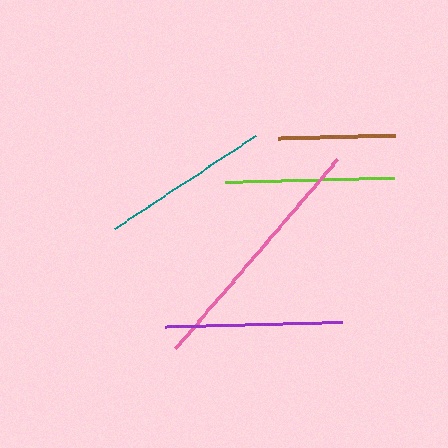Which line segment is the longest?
The pink line is the longest at approximately 249 pixels.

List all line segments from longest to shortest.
From longest to shortest: pink, purple, lime, teal, brown.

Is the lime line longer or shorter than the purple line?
The purple line is longer than the lime line.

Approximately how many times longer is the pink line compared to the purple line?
The pink line is approximately 1.4 times the length of the purple line.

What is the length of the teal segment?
The teal segment is approximately 168 pixels long.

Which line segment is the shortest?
The brown line is the shortest at approximately 117 pixels.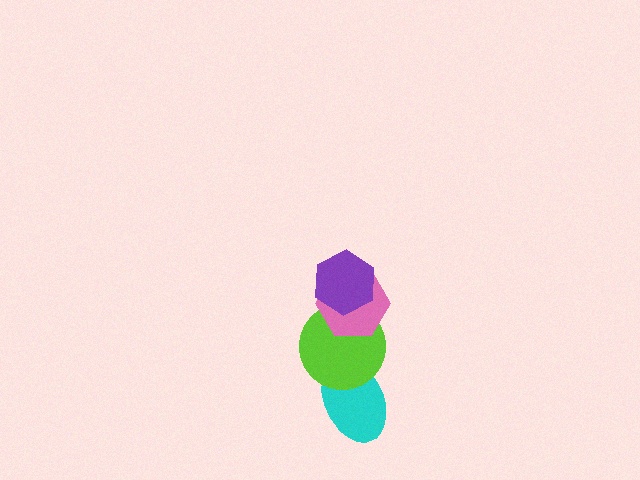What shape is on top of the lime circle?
The pink hexagon is on top of the lime circle.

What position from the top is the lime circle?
The lime circle is 3rd from the top.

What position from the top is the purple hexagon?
The purple hexagon is 1st from the top.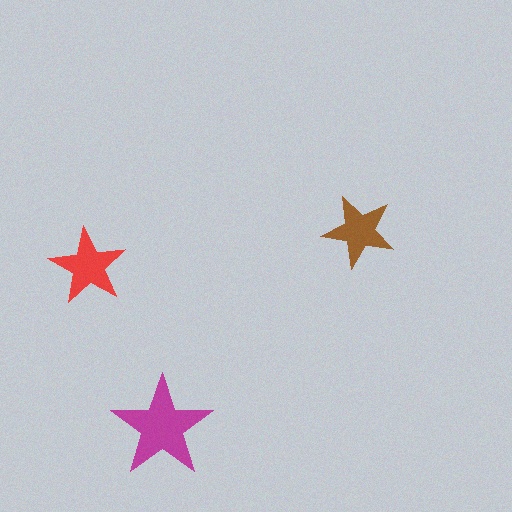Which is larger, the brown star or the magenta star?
The magenta one.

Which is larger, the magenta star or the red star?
The magenta one.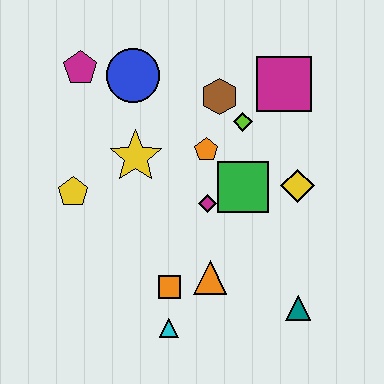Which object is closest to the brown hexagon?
The lime diamond is closest to the brown hexagon.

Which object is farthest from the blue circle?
The teal triangle is farthest from the blue circle.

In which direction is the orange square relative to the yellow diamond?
The orange square is to the left of the yellow diamond.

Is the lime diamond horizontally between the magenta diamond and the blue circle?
No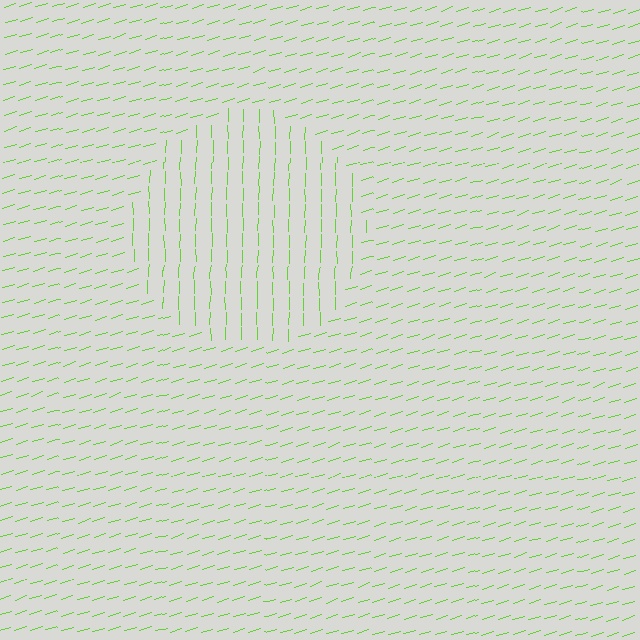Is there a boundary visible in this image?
Yes, there is a texture boundary formed by a change in line orientation.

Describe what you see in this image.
The image is filled with small lime line segments. A circle region in the image has lines oriented differently from the surrounding lines, creating a visible texture boundary.